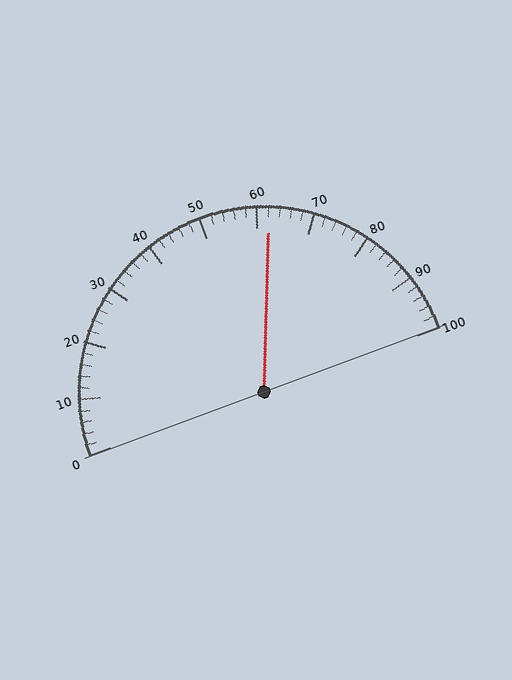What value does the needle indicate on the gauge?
The needle indicates approximately 62.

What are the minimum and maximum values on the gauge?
The gauge ranges from 0 to 100.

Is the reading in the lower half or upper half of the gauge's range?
The reading is in the upper half of the range (0 to 100).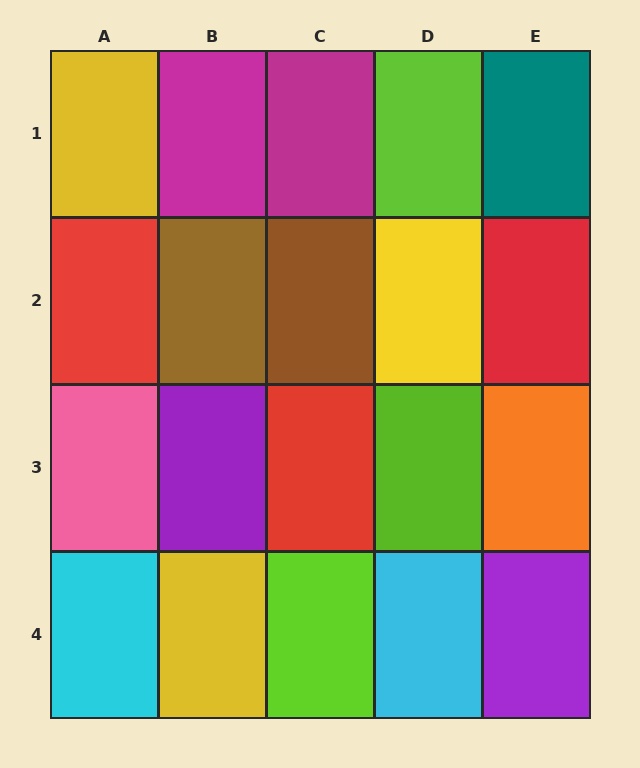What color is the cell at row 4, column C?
Lime.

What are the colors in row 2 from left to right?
Red, brown, brown, yellow, red.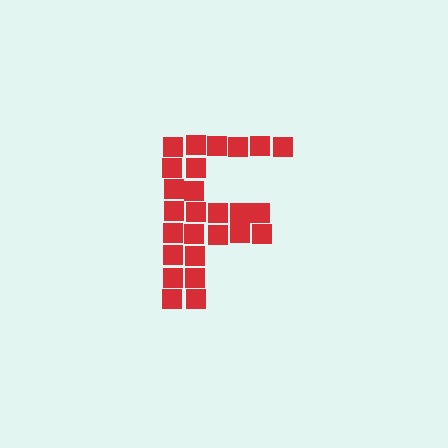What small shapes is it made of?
It is made of small squares.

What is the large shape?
The large shape is the letter F.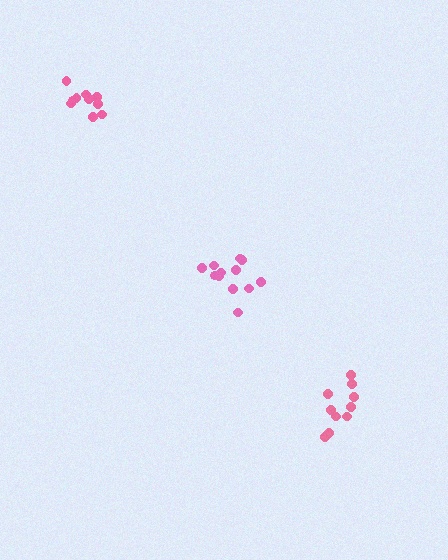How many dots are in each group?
Group 1: 12 dots, Group 2: 10 dots, Group 3: 10 dots (32 total).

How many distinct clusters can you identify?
There are 3 distinct clusters.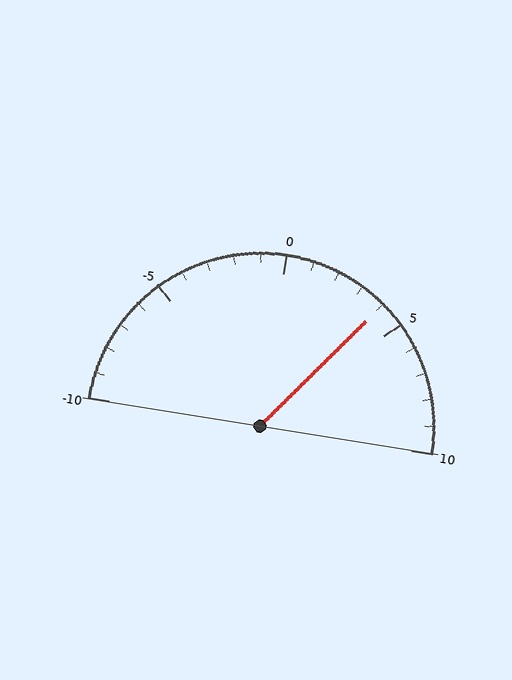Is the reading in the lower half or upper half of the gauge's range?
The reading is in the upper half of the range (-10 to 10).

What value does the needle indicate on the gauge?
The needle indicates approximately 4.